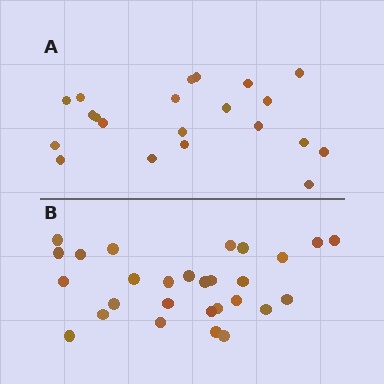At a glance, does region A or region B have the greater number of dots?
Region B (the bottom region) has more dots.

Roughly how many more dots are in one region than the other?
Region B has roughly 8 or so more dots than region A.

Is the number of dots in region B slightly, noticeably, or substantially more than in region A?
Region B has noticeably more, but not dramatically so. The ratio is roughly 1.3 to 1.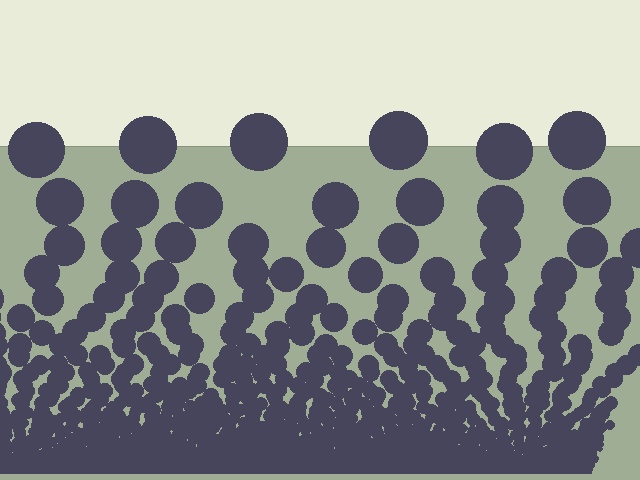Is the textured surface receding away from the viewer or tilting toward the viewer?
The surface appears to tilt toward the viewer. Texture elements get larger and sparser toward the top.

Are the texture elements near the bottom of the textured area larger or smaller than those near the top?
Smaller. The gradient is inverted — elements near the bottom are smaller and denser.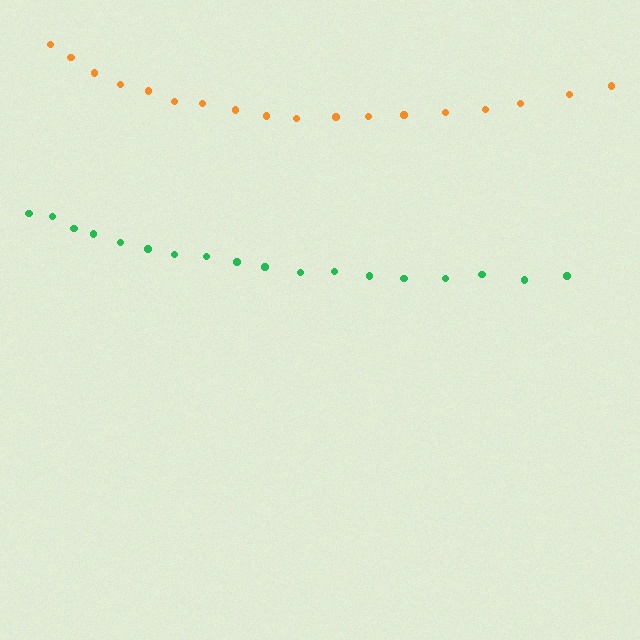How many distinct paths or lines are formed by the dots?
There are 2 distinct paths.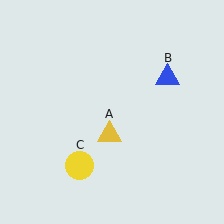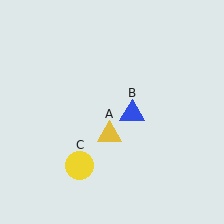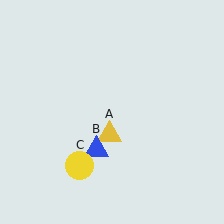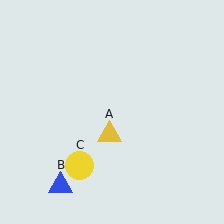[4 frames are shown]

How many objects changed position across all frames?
1 object changed position: blue triangle (object B).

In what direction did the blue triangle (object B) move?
The blue triangle (object B) moved down and to the left.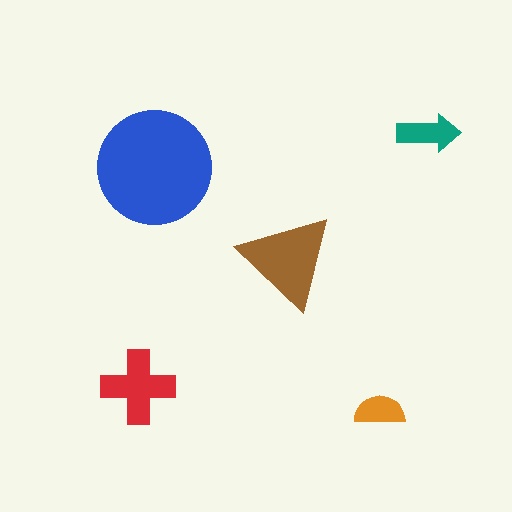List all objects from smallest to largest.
The orange semicircle, the teal arrow, the red cross, the brown triangle, the blue circle.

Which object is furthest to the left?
The red cross is leftmost.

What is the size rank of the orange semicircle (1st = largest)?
5th.